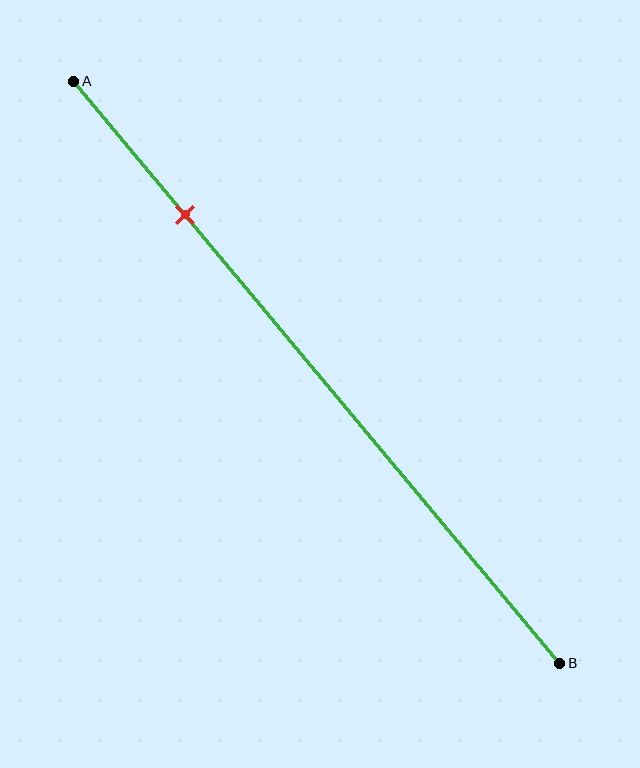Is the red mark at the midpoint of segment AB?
No, the mark is at about 25% from A, not at the 50% midpoint.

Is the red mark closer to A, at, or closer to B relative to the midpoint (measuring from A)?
The red mark is closer to point A than the midpoint of segment AB.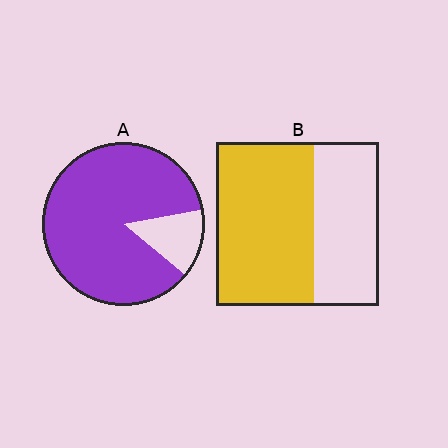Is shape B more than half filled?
Yes.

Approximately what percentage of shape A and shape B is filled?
A is approximately 85% and B is approximately 60%.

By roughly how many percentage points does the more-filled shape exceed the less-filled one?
By roughly 25 percentage points (A over B).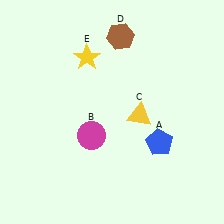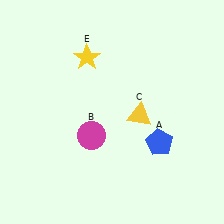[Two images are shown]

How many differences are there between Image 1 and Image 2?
There is 1 difference between the two images.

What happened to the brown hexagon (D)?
The brown hexagon (D) was removed in Image 2. It was in the top-right area of Image 1.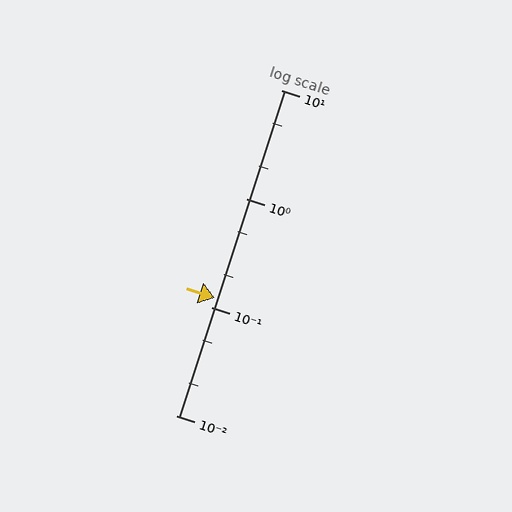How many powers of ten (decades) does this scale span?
The scale spans 3 decades, from 0.01 to 10.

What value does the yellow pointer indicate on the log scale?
The pointer indicates approximately 0.12.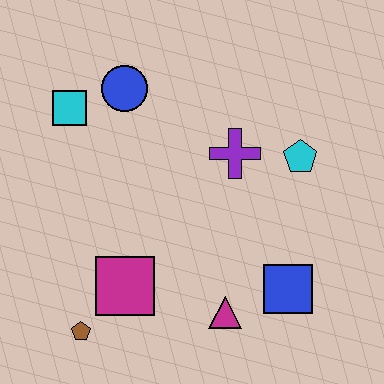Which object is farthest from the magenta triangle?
The cyan square is farthest from the magenta triangle.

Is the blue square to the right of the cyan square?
Yes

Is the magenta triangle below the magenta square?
Yes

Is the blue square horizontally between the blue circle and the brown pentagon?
No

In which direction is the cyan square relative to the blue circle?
The cyan square is to the left of the blue circle.